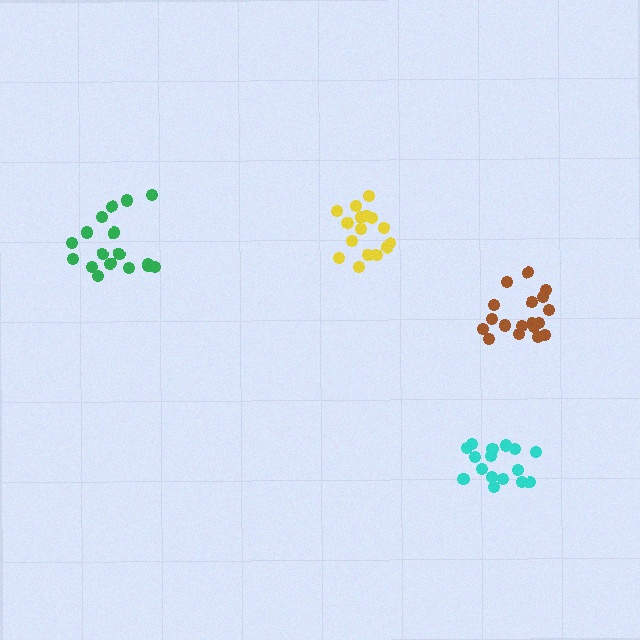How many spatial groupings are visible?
There are 4 spatial groupings.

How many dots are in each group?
Group 1: 16 dots, Group 2: 18 dots, Group 3: 16 dots, Group 4: 18 dots (68 total).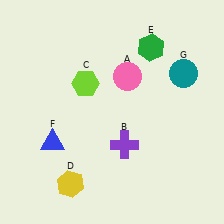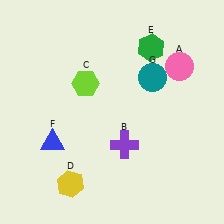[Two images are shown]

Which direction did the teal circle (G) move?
The teal circle (G) moved left.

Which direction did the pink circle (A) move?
The pink circle (A) moved right.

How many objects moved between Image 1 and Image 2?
2 objects moved between the two images.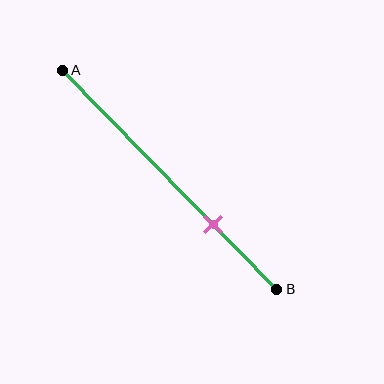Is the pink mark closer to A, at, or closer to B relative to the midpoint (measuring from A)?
The pink mark is closer to point B than the midpoint of segment AB.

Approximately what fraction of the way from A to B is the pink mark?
The pink mark is approximately 70% of the way from A to B.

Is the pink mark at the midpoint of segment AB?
No, the mark is at about 70% from A, not at the 50% midpoint.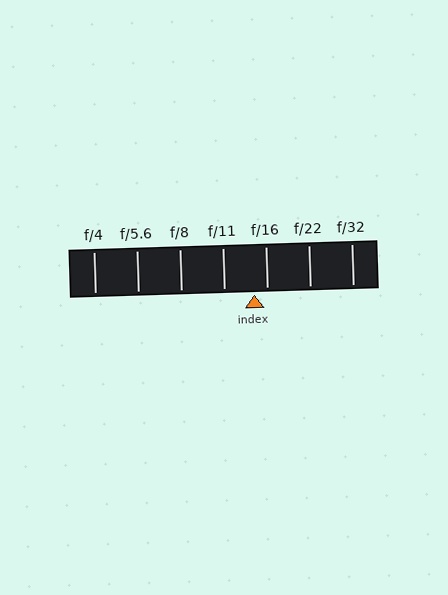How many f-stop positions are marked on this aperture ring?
There are 7 f-stop positions marked.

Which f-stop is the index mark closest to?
The index mark is closest to f/16.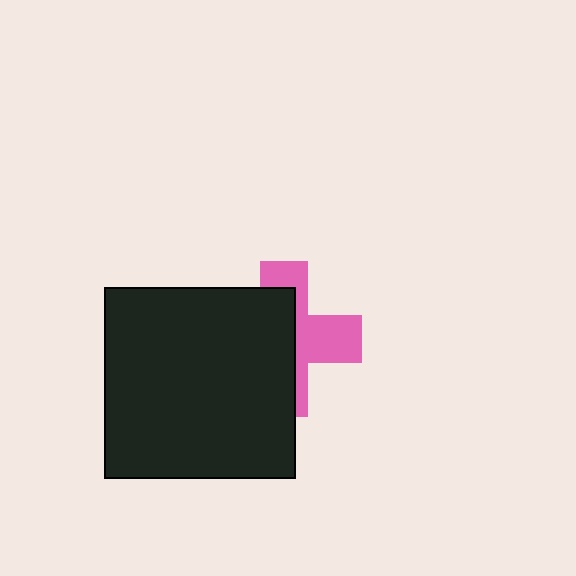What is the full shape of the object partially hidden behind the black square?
The partially hidden object is a pink cross.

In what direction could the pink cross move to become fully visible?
The pink cross could move right. That would shift it out from behind the black square entirely.